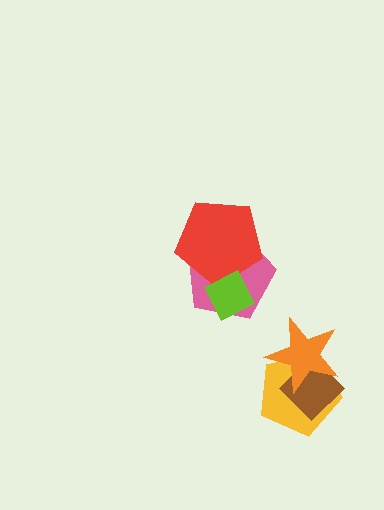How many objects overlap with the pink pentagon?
2 objects overlap with the pink pentagon.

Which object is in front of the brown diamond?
The orange star is in front of the brown diamond.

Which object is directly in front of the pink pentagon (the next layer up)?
The red pentagon is directly in front of the pink pentagon.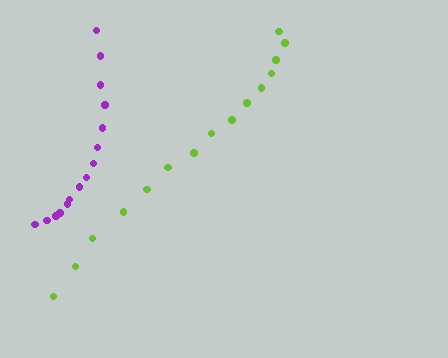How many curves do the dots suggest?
There are 2 distinct paths.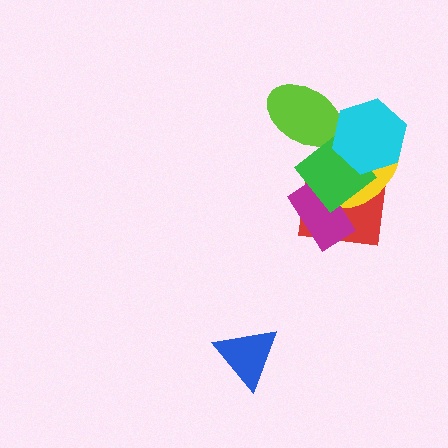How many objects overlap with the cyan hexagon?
4 objects overlap with the cyan hexagon.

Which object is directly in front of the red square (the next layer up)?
The yellow ellipse is directly in front of the red square.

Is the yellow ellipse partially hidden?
Yes, it is partially covered by another shape.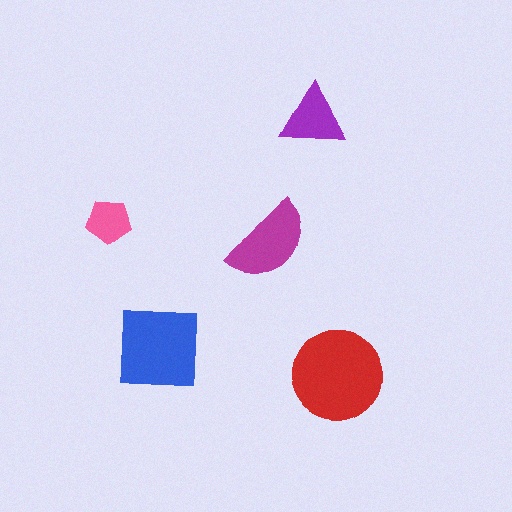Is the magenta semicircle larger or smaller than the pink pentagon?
Larger.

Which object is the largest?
The red circle.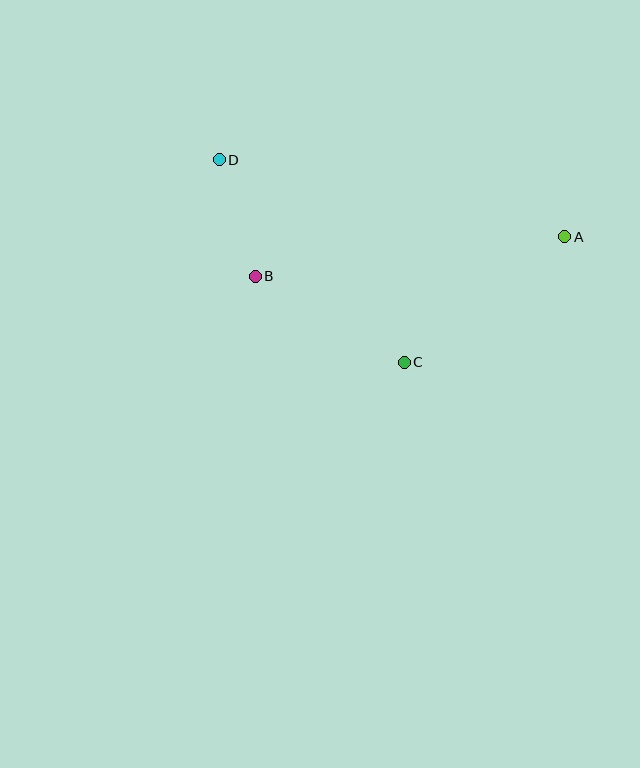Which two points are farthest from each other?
Points A and D are farthest from each other.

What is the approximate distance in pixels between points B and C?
The distance between B and C is approximately 172 pixels.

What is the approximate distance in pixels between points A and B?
The distance between A and B is approximately 312 pixels.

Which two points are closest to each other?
Points B and D are closest to each other.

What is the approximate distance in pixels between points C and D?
The distance between C and D is approximately 274 pixels.